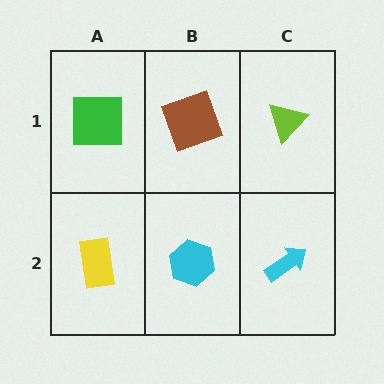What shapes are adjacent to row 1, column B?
A cyan hexagon (row 2, column B), a green square (row 1, column A), a lime triangle (row 1, column C).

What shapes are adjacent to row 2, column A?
A green square (row 1, column A), a cyan hexagon (row 2, column B).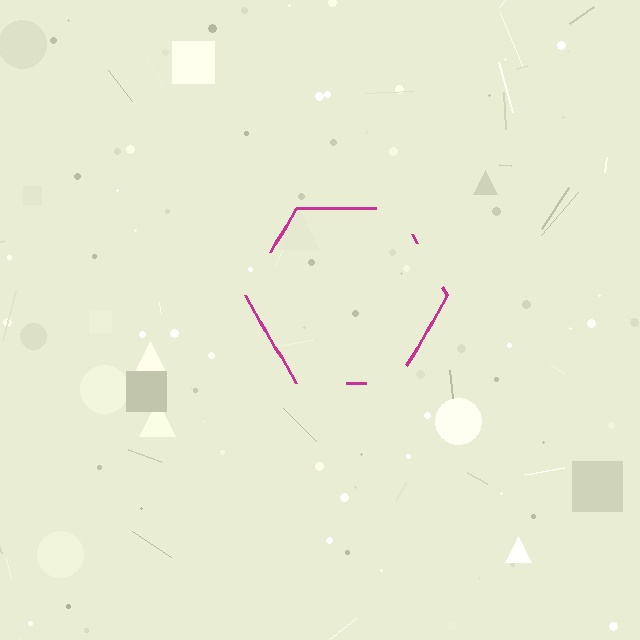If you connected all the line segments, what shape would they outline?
They would outline a hexagon.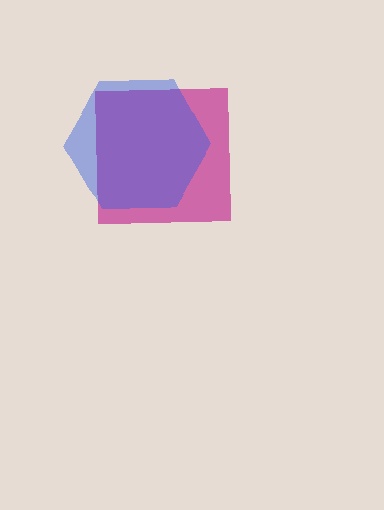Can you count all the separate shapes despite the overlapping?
Yes, there are 2 separate shapes.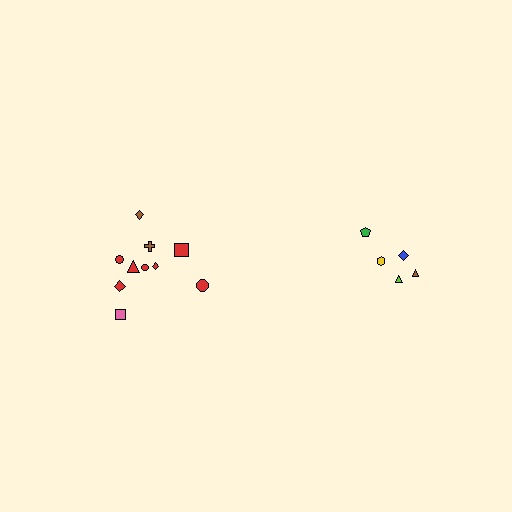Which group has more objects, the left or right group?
The left group.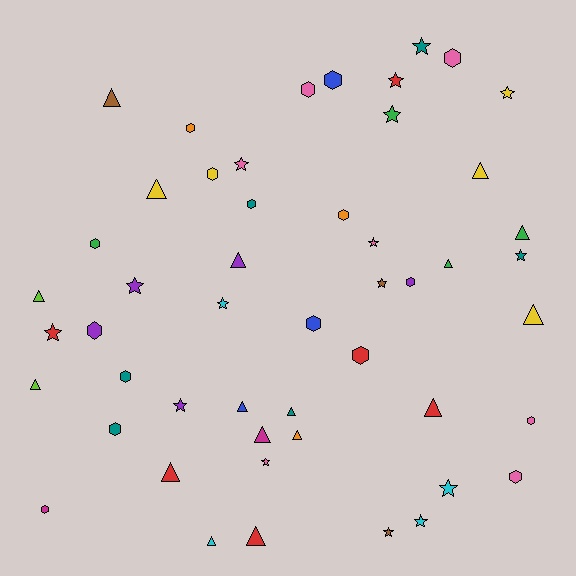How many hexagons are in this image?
There are 17 hexagons.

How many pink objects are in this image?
There are 7 pink objects.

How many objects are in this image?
There are 50 objects.